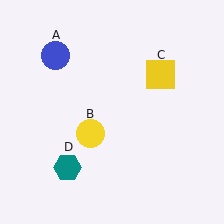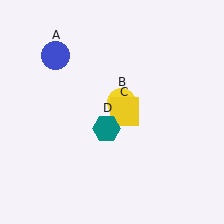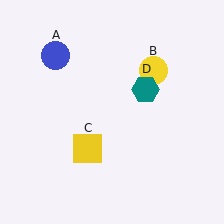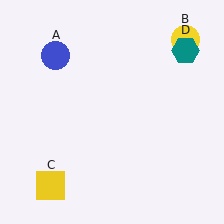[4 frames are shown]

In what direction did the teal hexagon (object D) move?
The teal hexagon (object D) moved up and to the right.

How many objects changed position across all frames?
3 objects changed position: yellow circle (object B), yellow square (object C), teal hexagon (object D).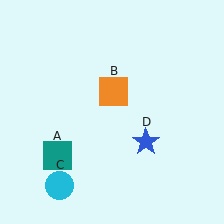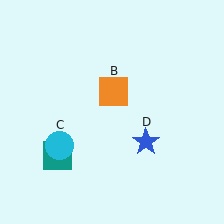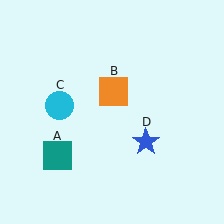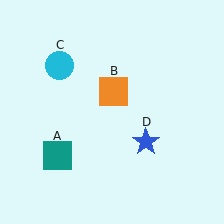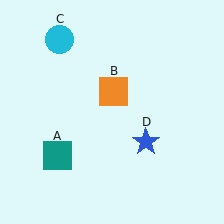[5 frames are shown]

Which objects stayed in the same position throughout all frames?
Teal square (object A) and orange square (object B) and blue star (object D) remained stationary.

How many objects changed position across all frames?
1 object changed position: cyan circle (object C).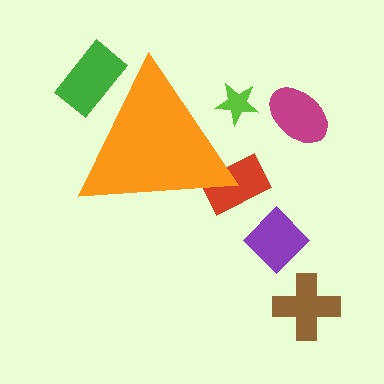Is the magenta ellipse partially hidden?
No, the magenta ellipse is fully visible.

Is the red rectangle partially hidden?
Yes, the red rectangle is partially hidden behind the orange triangle.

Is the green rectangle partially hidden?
Yes, the green rectangle is partially hidden behind the orange triangle.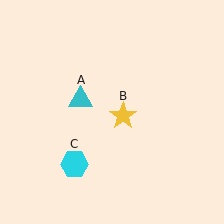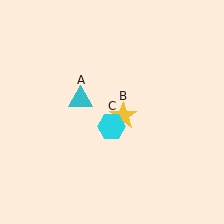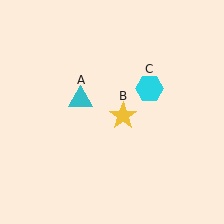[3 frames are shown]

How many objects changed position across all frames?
1 object changed position: cyan hexagon (object C).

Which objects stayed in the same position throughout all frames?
Cyan triangle (object A) and yellow star (object B) remained stationary.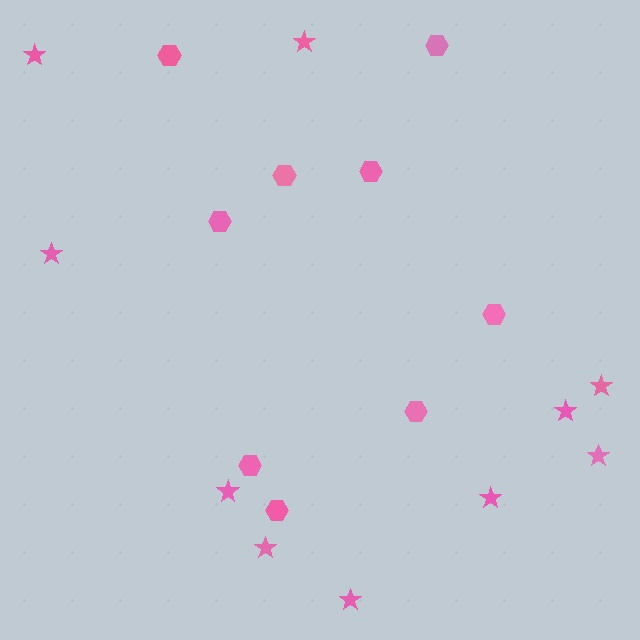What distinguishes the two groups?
There are 2 groups: one group of hexagons (9) and one group of stars (10).